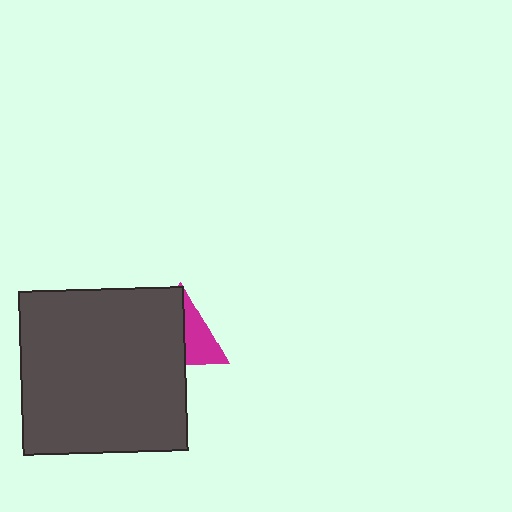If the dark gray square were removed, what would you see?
You would see the complete magenta triangle.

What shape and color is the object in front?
The object in front is a dark gray square.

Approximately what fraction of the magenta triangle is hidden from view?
Roughly 58% of the magenta triangle is hidden behind the dark gray square.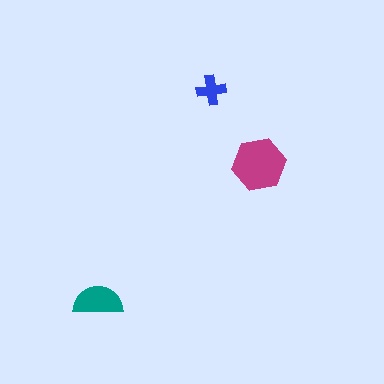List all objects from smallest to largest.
The blue cross, the teal semicircle, the magenta hexagon.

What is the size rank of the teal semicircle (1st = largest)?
2nd.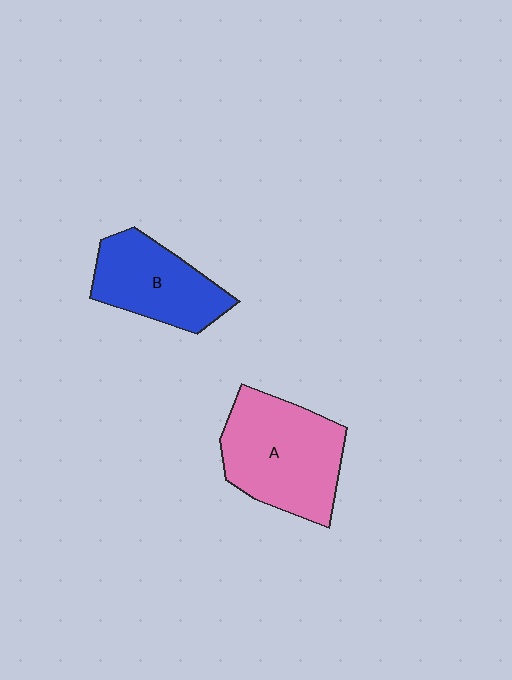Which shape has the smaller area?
Shape B (blue).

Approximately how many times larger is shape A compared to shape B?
Approximately 1.3 times.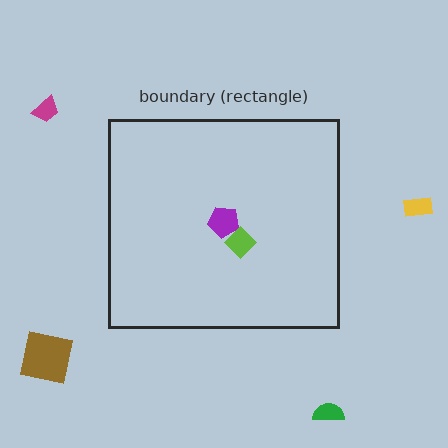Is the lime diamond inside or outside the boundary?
Inside.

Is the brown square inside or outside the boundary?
Outside.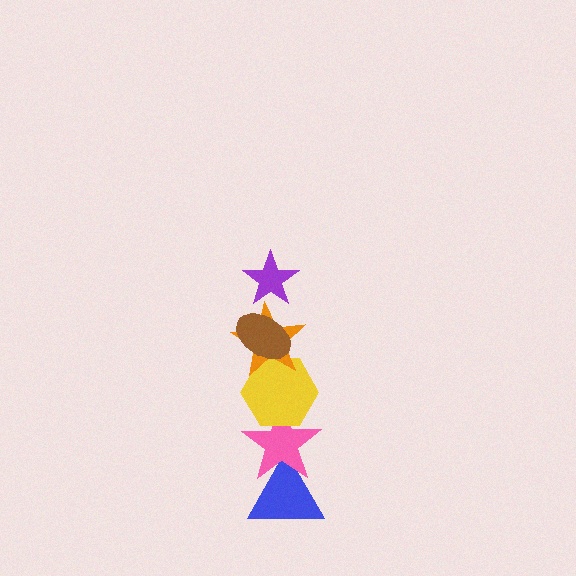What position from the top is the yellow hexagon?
The yellow hexagon is 4th from the top.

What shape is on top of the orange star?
The brown ellipse is on top of the orange star.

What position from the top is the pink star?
The pink star is 5th from the top.